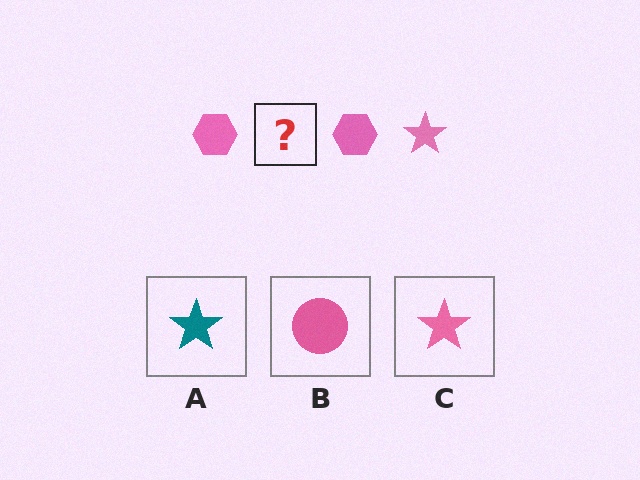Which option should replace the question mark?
Option C.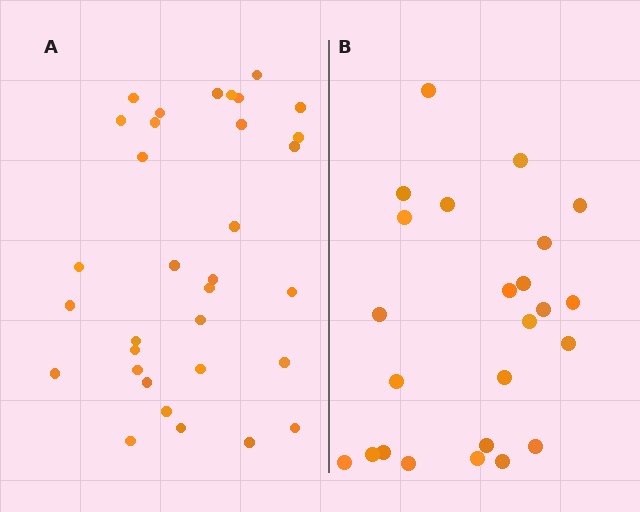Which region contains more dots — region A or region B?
Region A (the left region) has more dots.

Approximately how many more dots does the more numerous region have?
Region A has roughly 8 or so more dots than region B.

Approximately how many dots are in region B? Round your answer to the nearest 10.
About 20 dots. (The exact count is 24, which rounds to 20.)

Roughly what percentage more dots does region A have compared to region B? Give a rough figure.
About 40% more.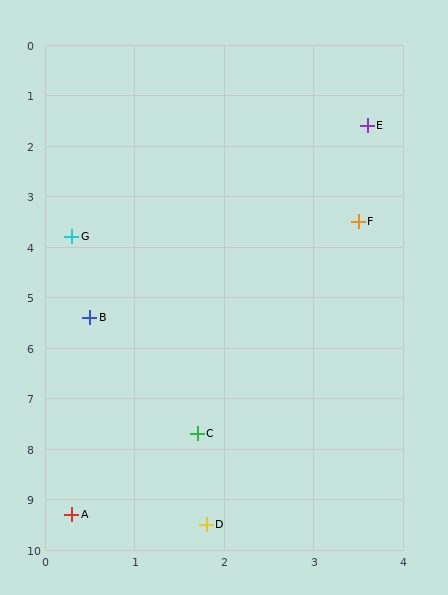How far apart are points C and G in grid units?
Points C and G are about 4.1 grid units apart.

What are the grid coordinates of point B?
Point B is at approximately (0.5, 5.4).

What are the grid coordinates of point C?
Point C is at approximately (1.7, 7.7).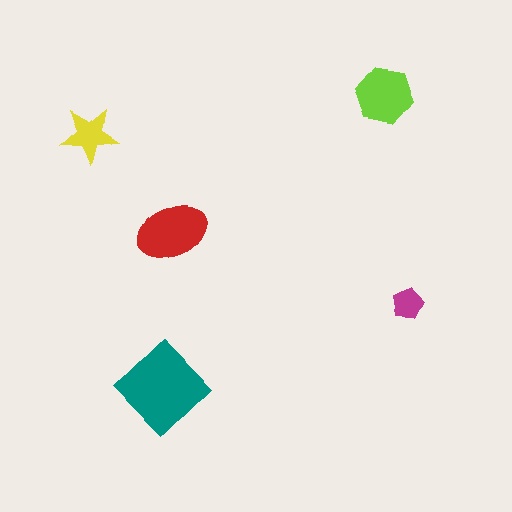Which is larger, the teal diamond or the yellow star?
The teal diamond.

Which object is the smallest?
The magenta pentagon.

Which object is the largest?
The teal diamond.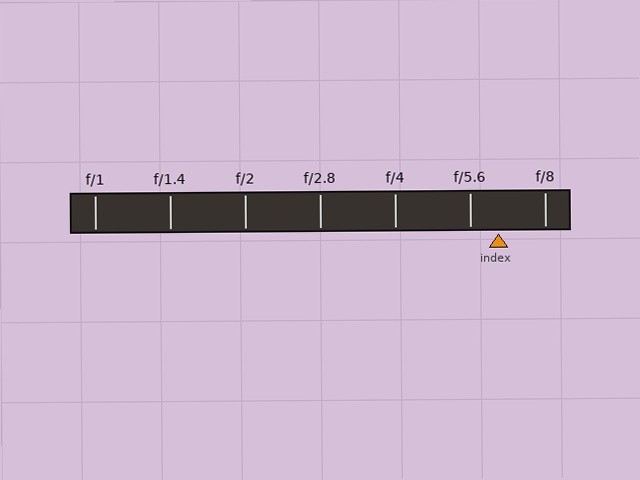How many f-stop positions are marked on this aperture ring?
There are 7 f-stop positions marked.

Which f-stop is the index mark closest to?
The index mark is closest to f/5.6.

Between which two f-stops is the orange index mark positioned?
The index mark is between f/5.6 and f/8.